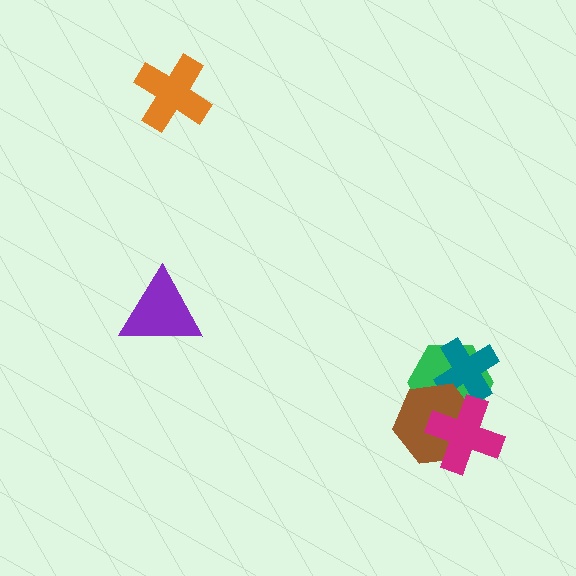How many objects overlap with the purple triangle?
0 objects overlap with the purple triangle.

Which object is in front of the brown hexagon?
The magenta cross is in front of the brown hexagon.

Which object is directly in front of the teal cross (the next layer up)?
The brown hexagon is directly in front of the teal cross.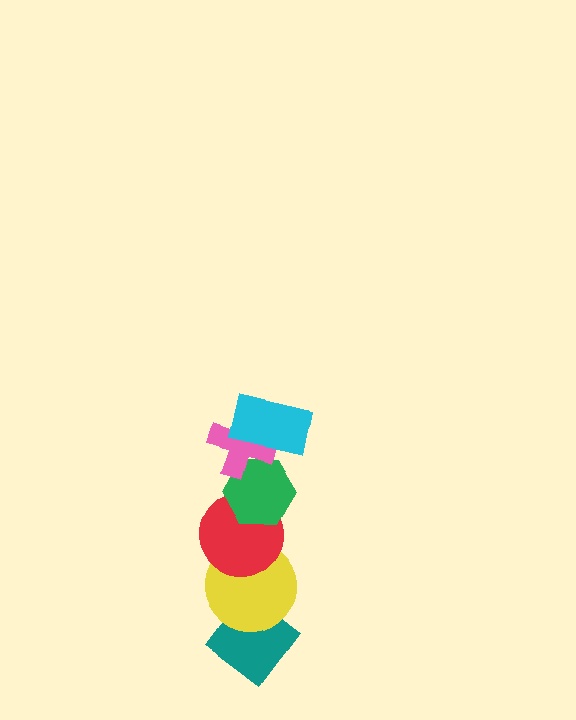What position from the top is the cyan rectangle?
The cyan rectangle is 1st from the top.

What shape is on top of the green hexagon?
The pink cross is on top of the green hexagon.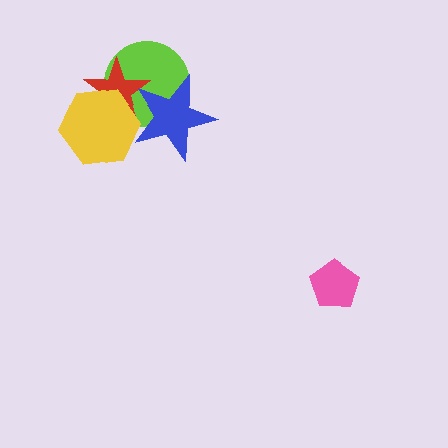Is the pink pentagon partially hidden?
No, no other shape covers it.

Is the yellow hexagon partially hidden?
Yes, it is partially covered by another shape.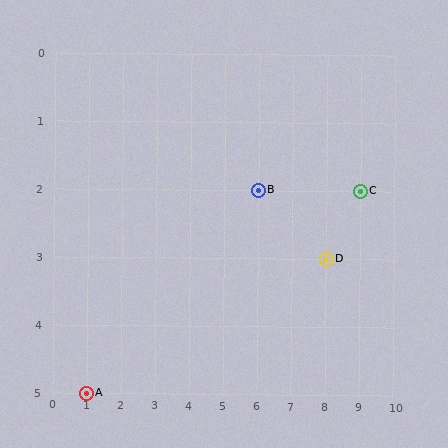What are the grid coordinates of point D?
Point D is at grid coordinates (8, 3).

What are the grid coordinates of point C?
Point C is at grid coordinates (9, 2).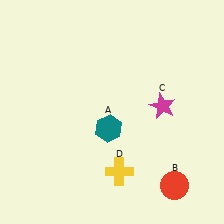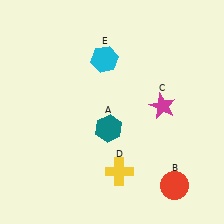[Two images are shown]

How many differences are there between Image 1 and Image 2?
There is 1 difference between the two images.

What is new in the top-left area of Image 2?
A cyan hexagon (E) was added in the top-left area of Image 2.